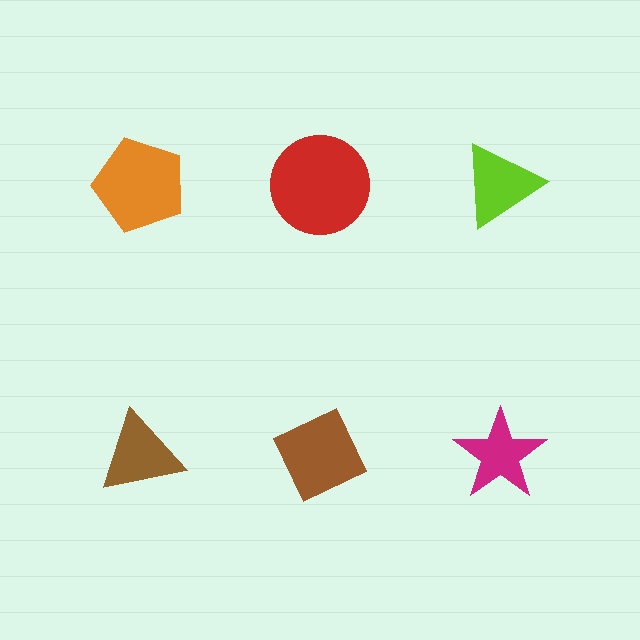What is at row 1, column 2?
A red circle.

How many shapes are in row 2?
3 shapes.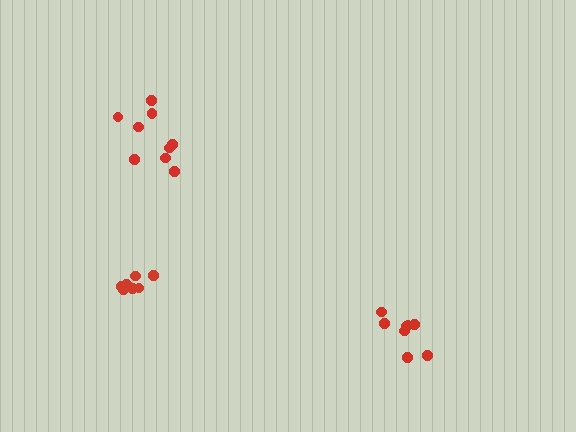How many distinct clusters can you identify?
There are 3 distinct clusters.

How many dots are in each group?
Group 1: 8 dots, Group 2: 7 dots, Group 3: 9 dots (24 total).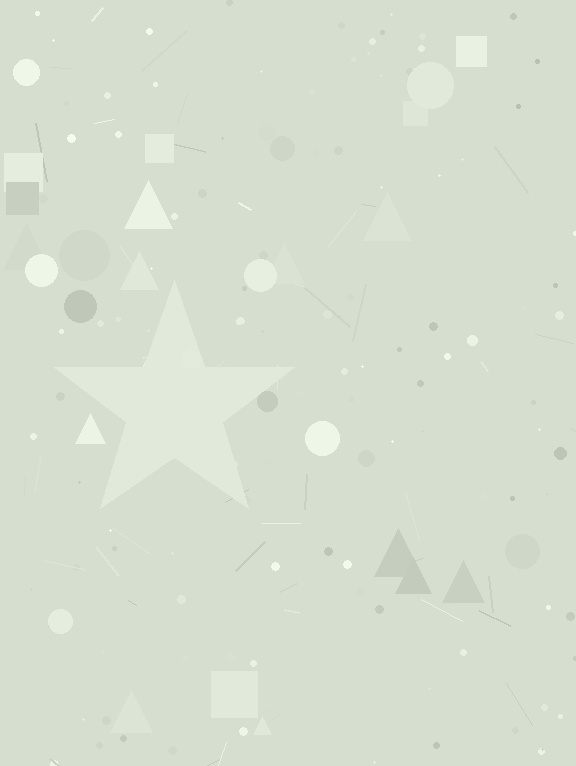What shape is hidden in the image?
A star is hidden in the image.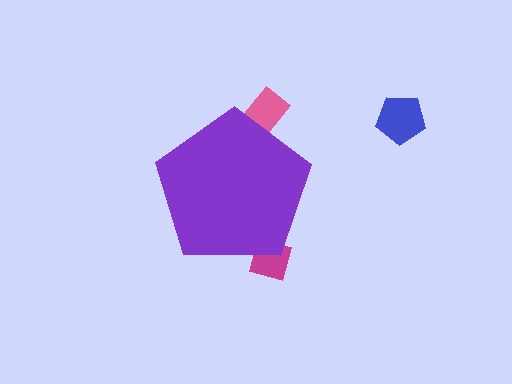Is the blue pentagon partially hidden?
No, the blue pentagon is fully visible.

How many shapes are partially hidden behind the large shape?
2 shapes are partially hidden.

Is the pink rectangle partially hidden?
Yes, the pink rectangle is partially hidden behind the purple pentagon.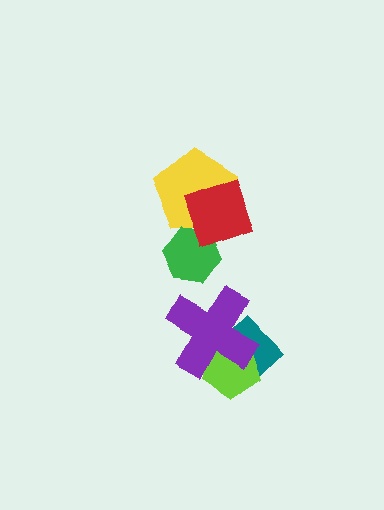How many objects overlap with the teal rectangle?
2 objects overlap with the teal rectangle.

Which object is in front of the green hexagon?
The red square is in front of the green hexagon.